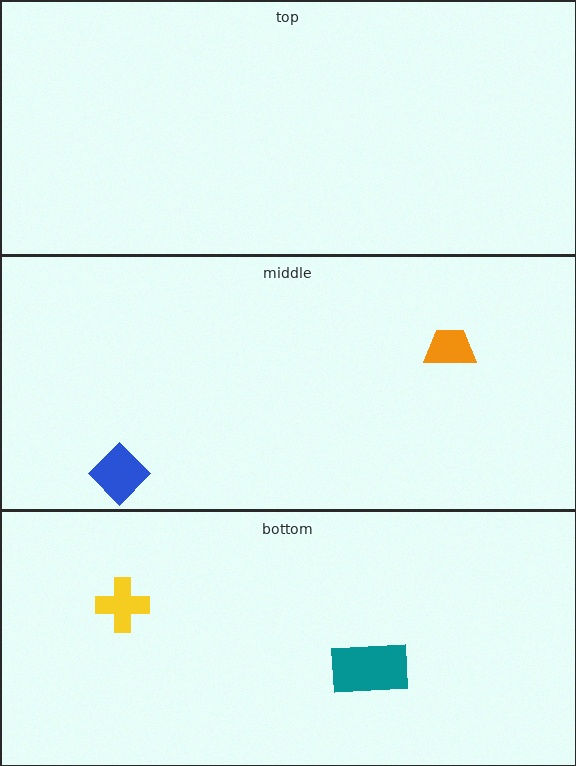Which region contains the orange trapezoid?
The middle region.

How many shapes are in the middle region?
2.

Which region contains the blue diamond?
The middle region.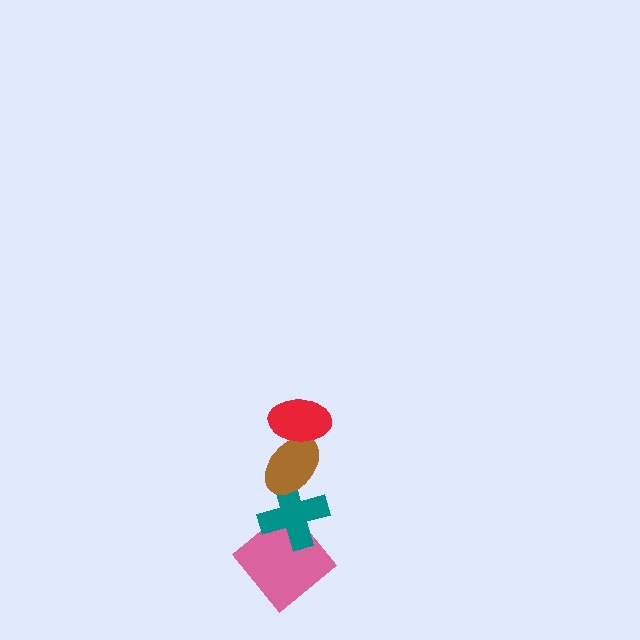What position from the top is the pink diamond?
The pink diamond is 4th from the top.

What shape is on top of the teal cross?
The brown ellipse is on top of the teal cross.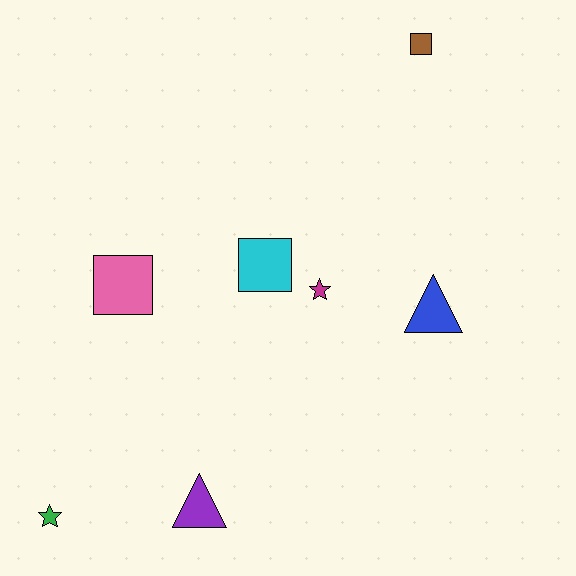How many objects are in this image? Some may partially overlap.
There are 7 objects.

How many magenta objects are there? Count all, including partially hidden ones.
There is 1 magenta object.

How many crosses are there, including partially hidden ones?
There are no crosses.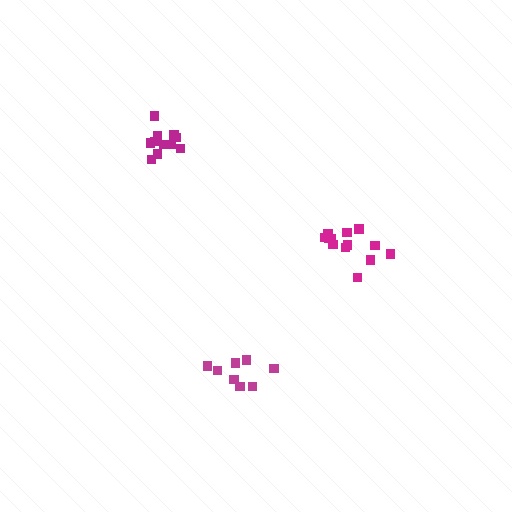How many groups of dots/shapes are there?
There are 3 groups.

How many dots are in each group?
Group 1: 8 dots, Group 2: 13 dots, Group 3: 11 dots (32 total).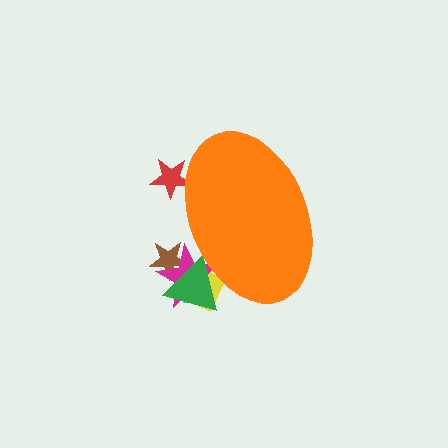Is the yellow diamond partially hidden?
Yes, the yellow diamond is partially hidden behind the orange ellipse.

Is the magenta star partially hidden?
Yes, the magenta star is partially hidden behind the orange ellipse.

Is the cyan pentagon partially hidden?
Yes, the cyan pentagon is partially hidden behind the orange ellipse.